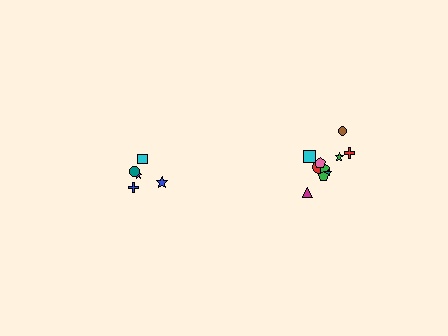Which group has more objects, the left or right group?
The right group.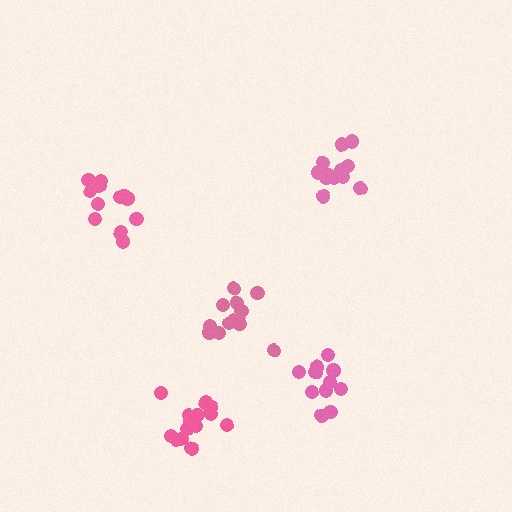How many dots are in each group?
Group 1: 14 dots, Group 2: 13 dots, Group 3: 13 dots, Group 4: 14 dots, Group 5: 11 dots (65 total).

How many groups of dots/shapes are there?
There are 5 groups.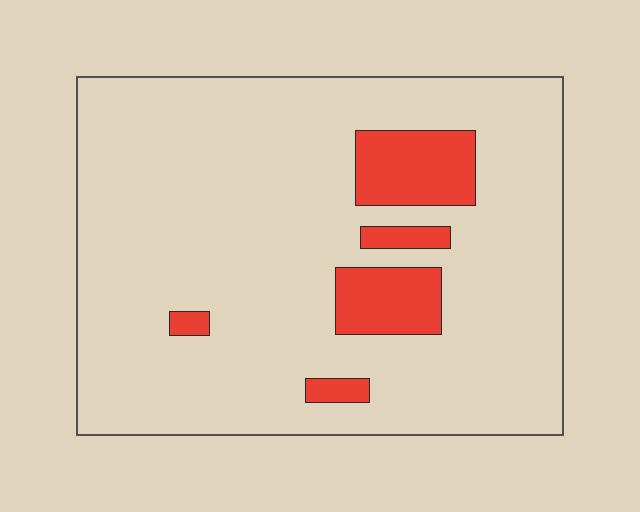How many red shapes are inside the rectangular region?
5.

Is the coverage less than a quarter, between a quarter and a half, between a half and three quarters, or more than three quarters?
Less than a quarter.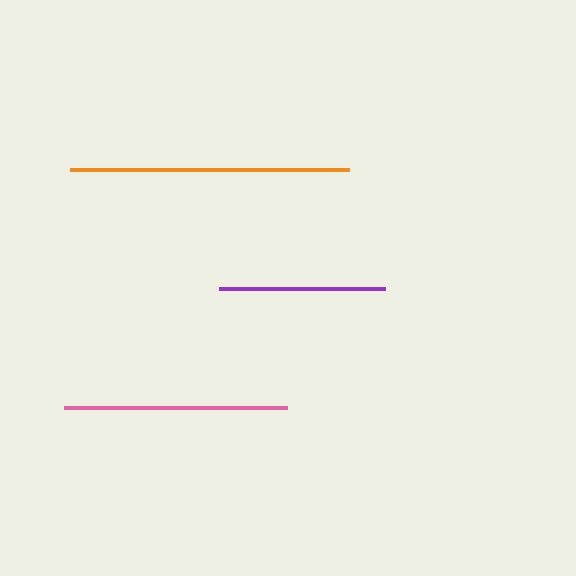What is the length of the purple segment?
The purple segment is approximately 166 pixels long.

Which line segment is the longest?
The orange line is the longest at approximately 278 pixels.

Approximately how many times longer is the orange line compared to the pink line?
The orange line is approximately 1.2 times the length of the pink line.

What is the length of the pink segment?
The pink segment is approximately 223 pixels long.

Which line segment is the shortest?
The purple line is the shortest at approximately 166 pixels.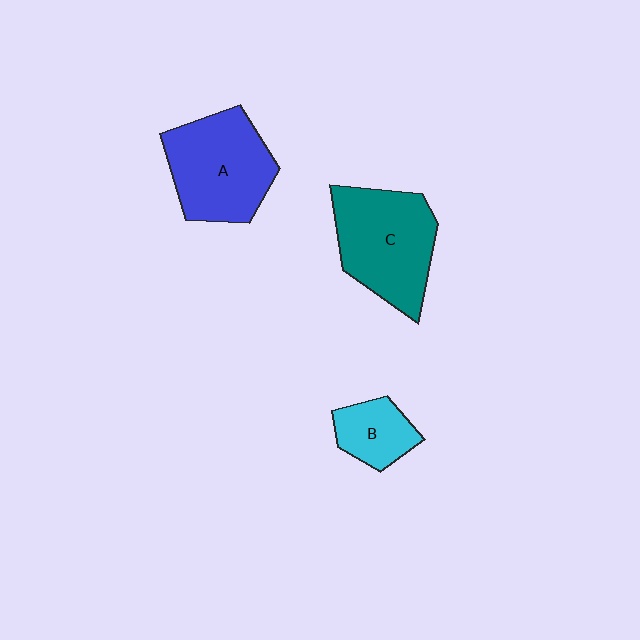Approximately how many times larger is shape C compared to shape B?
Approximately 2.3 times.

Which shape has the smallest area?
Shape B (cyan).